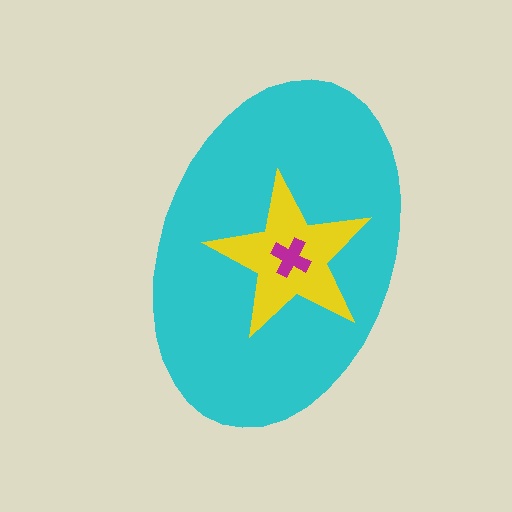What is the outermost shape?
The cyan ellipse.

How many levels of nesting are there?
3.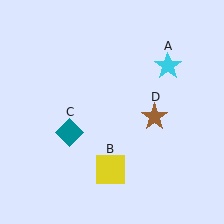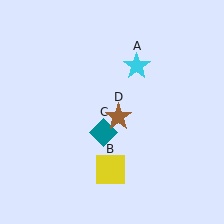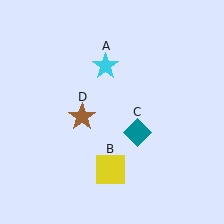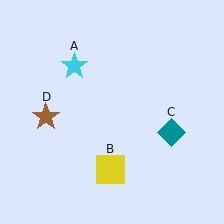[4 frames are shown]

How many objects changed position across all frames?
3 objects changed position: cyan star (object A), teal diamond (object C), brown star (object D).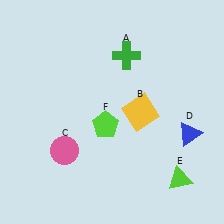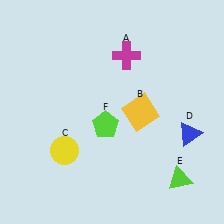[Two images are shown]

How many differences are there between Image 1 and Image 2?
There are 2 differences between the two images.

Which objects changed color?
A changed from green to magenta. C changed from pink to yellow.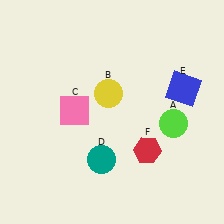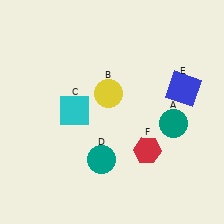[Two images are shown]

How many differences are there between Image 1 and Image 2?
There are 2 differences between the two images.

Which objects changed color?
A changed from lime to teal. C changed from pink to cyan.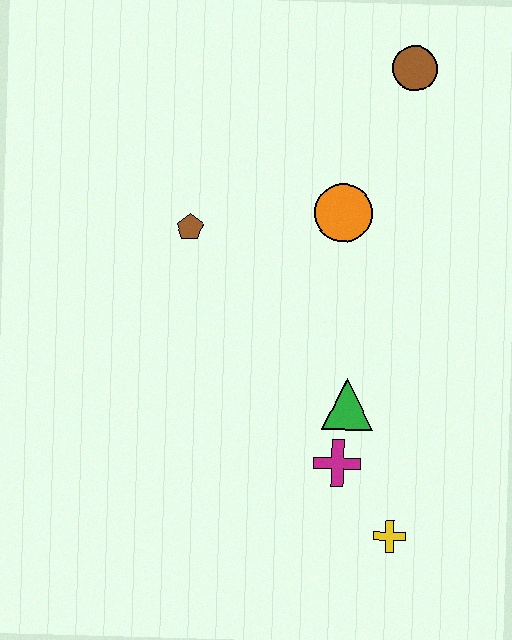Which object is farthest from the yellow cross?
The brown circle is farthest from the yellow cross.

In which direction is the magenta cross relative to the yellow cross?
The magenta cross is above the yellow cross.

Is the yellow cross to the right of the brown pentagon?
Yes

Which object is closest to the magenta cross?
The green triangle is closest to the magenta cross.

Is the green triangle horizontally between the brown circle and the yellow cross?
No